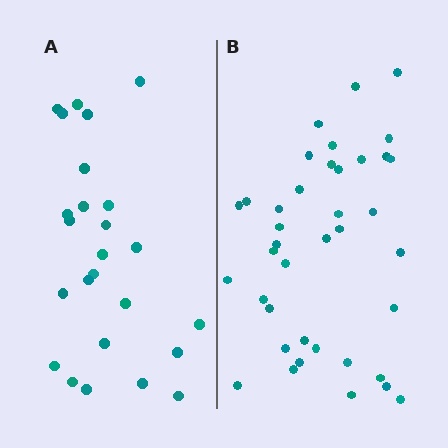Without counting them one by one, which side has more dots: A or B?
Region B (the right region) has more dots.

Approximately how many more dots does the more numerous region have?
Region B has approximately 15 more dots than region A.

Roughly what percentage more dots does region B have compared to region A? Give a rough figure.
About 55% more.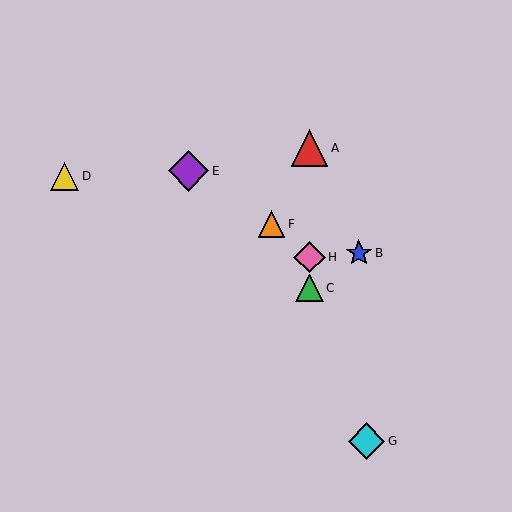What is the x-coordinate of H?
Object H is at x≈309.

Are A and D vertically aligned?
No, A is at x≈309 and D is at x≈65.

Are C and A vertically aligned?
Yes, both are at x≈309.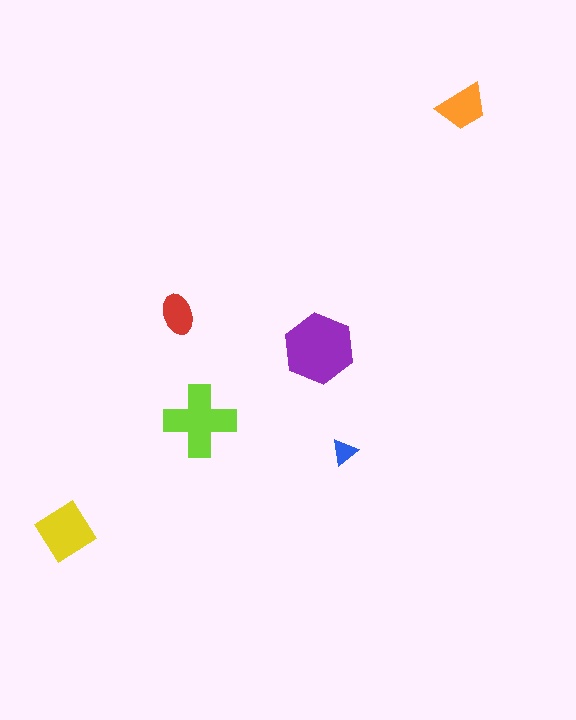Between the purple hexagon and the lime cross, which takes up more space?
The purple hexagon.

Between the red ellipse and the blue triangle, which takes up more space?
The red ellipse.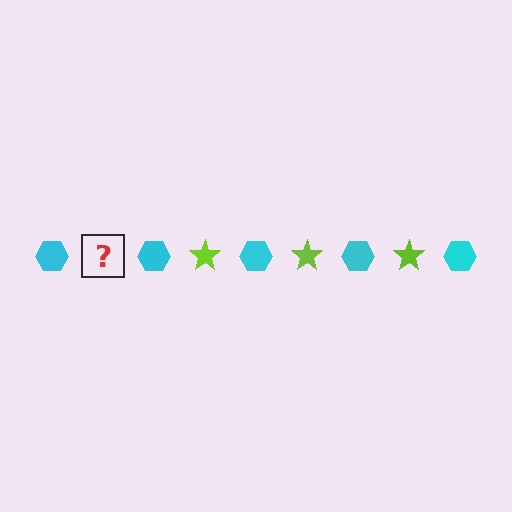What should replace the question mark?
The question mark should be replaced with a lime star.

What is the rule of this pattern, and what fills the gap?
The rule is that the pattern alternates between cyan hexagon and lime star. The gap should be filled with a lime star.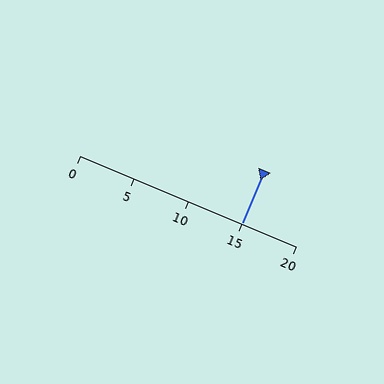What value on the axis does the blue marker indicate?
The marker indicates approximately 15.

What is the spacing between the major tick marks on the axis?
The major ticks are spaced 5 apart.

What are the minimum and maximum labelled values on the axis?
The axis runs from 0 to 20.